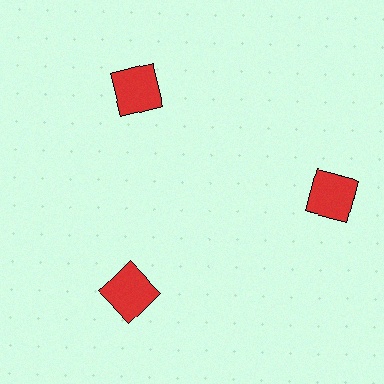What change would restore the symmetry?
The symmetry would be restored by moving it inward, back onto the ring so that all 3 squares sit at equal angles and equal distance from the center.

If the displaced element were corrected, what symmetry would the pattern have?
It would have 3-fold rotational symmetry — the pattern would map onto itself every 120 degrees.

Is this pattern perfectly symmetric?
No. The 3 red squares are arranged in a ring, but one element near the 3 o'clock position is pushed outward from the center, breaking the 3-fold rotational symmetry.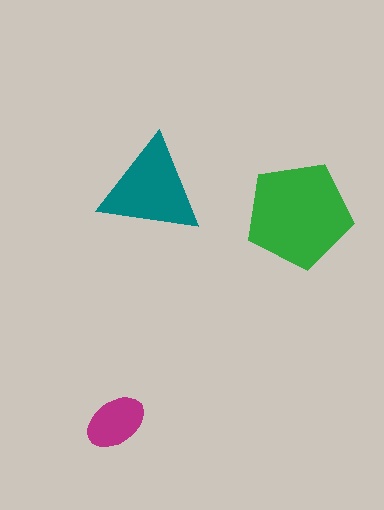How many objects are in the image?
There are 3 objects in the image.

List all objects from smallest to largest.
The magenta ellipse, the teal triangle, the green pentagon.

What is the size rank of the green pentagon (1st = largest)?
1st.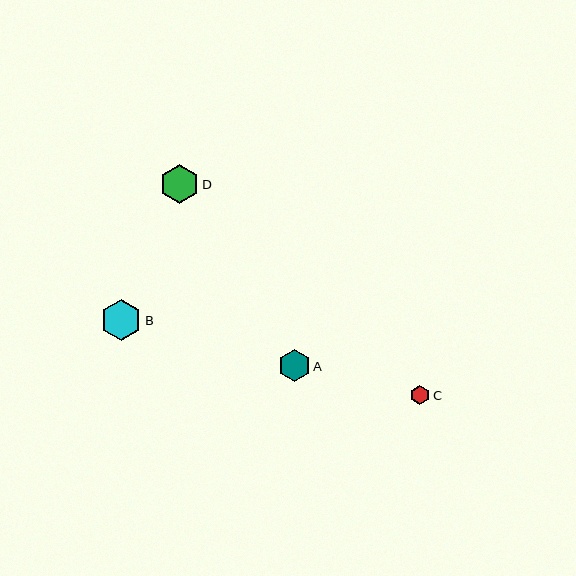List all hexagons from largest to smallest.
From largest to smallest: B, D, A, C.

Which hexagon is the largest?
Hexagon B is the largest with a size of approximately 41 pixels.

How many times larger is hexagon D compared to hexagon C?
Hexagon D is approximately 2.0 times the size of hexagon C.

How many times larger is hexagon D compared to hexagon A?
Hexagon D is approximately 1.2 times the size of hexagon A.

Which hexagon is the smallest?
Hexagon C is the smallest with a size of approximately 20 pixels.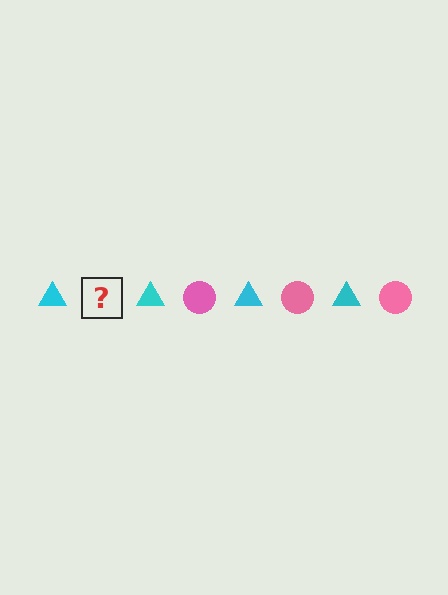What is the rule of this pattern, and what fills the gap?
The rule is that the pattern alternates between cyan triangle and pink circle. The gap should be filled with a pink circle.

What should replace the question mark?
The question mark should be replaced with a pink circle.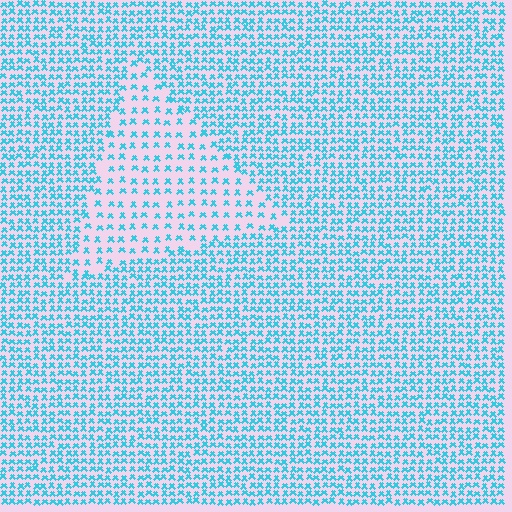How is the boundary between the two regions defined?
The boundary is defined by a change in element density (approximately 2.1x ratio). All elements are the same color, size, and shape.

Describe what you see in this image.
The image contains small cyan elements arranged at two different densities. A triangle-shaped region is visible where the elements are less densely packed than the surrounding area.